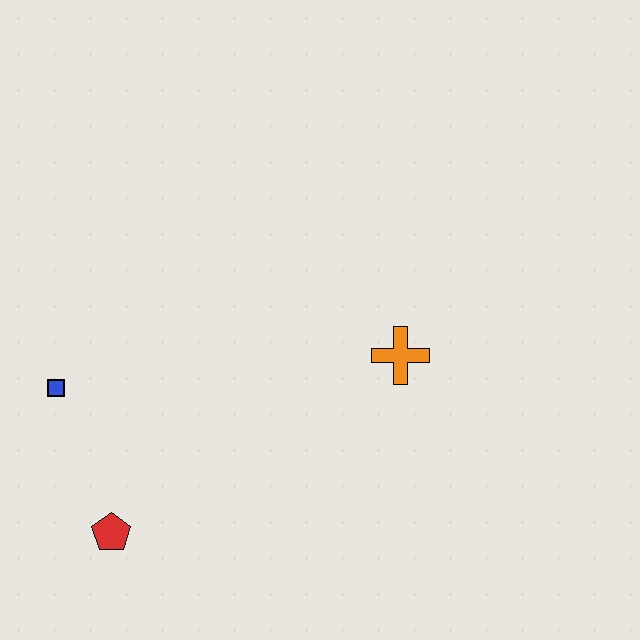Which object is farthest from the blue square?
The orange cross is farthest from the blue square.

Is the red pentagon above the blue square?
No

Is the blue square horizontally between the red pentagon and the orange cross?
No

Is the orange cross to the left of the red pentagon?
No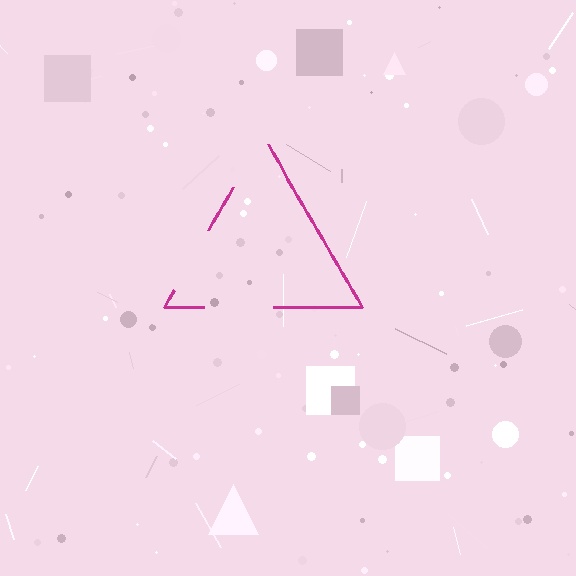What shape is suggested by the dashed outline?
The dashed outline suggests a triangle.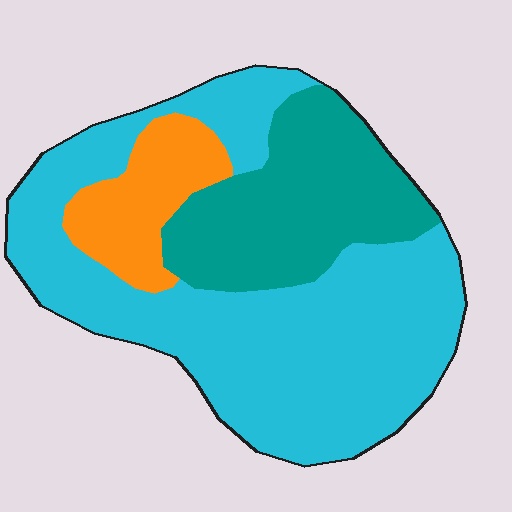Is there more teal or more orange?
Teal.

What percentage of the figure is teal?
Teal takes up between a sixth and a third of the figure.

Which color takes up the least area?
Orange, at roughly 15%.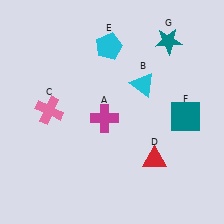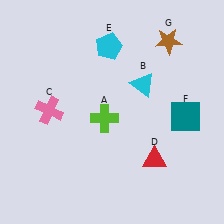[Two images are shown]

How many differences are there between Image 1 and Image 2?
There are 2 differences between the two images.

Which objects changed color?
A changed from magenta to lime. G changed from teal to brown.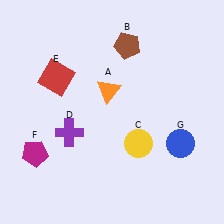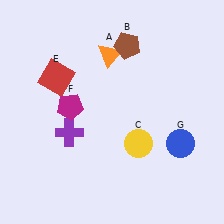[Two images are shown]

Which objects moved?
The objects that moved are: the orange triangle (A), the magenta pentagon (F).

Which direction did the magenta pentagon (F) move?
The magenta pentagon (F) moved up.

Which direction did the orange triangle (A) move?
The orange triangle (A) moved up.